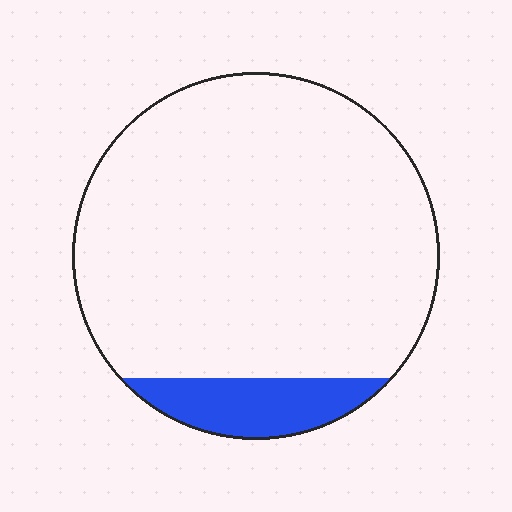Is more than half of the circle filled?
No.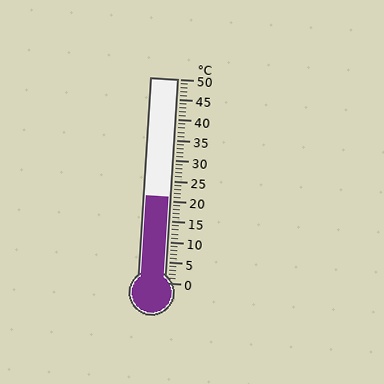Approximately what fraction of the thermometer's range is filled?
The thermometer is filled to approximately 40% of its range.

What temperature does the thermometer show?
The thermometer shows approximately 21°C.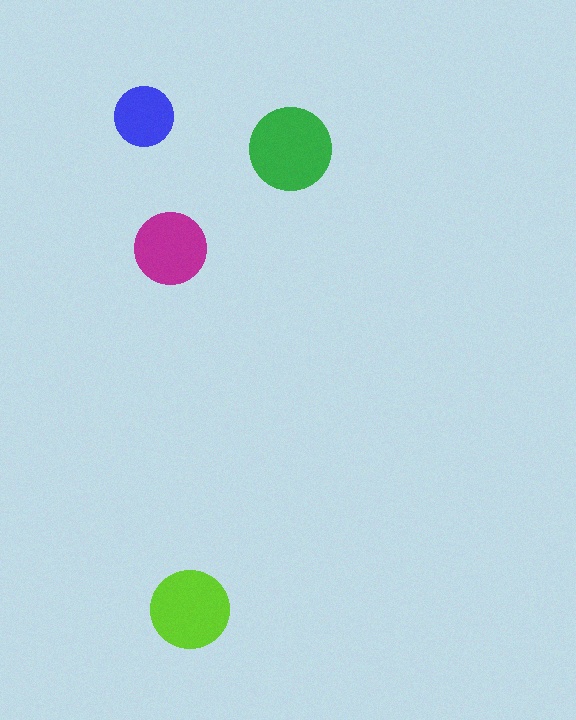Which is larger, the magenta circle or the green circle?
The green one.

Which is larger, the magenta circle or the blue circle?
The magenta one.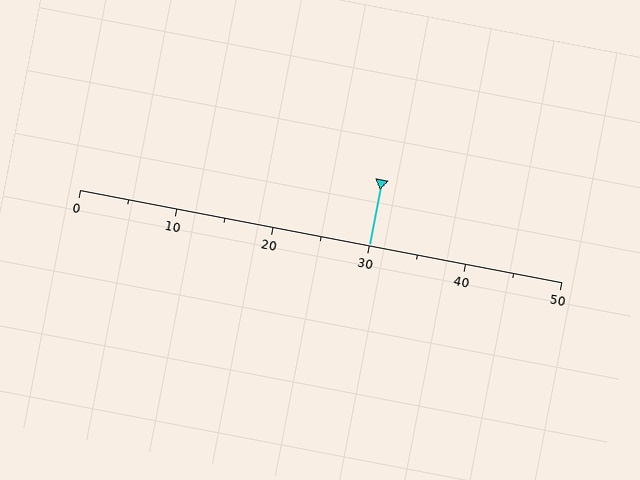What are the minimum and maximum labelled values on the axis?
The axis runs from 0 to 50.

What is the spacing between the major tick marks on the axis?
The major ticks are spaced 10 apart.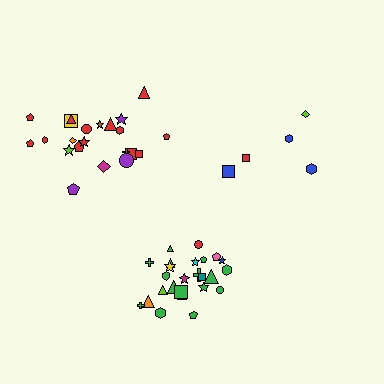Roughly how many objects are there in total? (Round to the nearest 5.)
Roughly 50 objects in total.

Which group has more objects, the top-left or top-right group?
The top-left group.